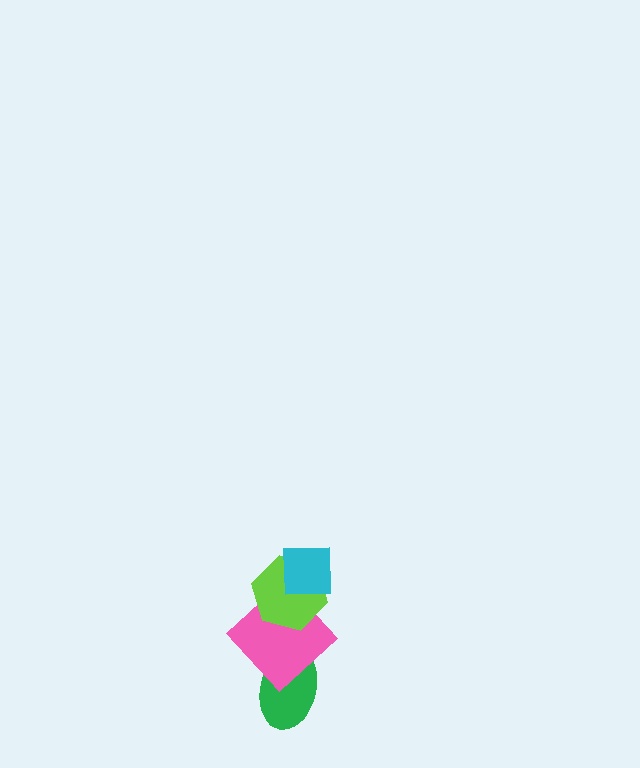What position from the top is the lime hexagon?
The lime hexagon is 2nd from the top.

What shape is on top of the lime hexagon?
The cyan square is on top of the lime hexagon.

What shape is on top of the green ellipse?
The pink diamond is on top of the green ellipse.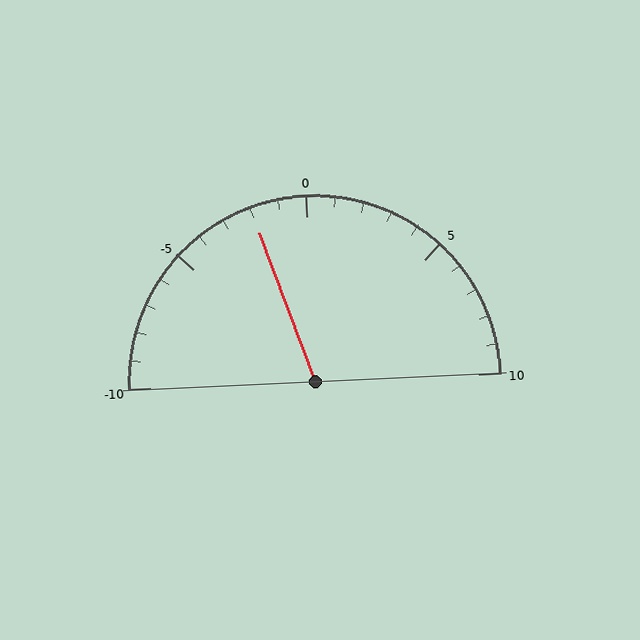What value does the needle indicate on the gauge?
The needle indicates approximately -2.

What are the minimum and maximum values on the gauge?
The gauge ranges from -10 to 10.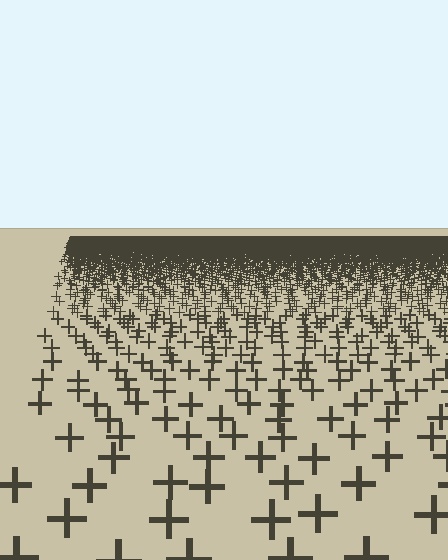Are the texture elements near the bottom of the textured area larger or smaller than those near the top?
Larger. Near the bottom, elements are closer to the viewer and appear at a bigger on-screen size.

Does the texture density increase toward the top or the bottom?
Density increases toward the top.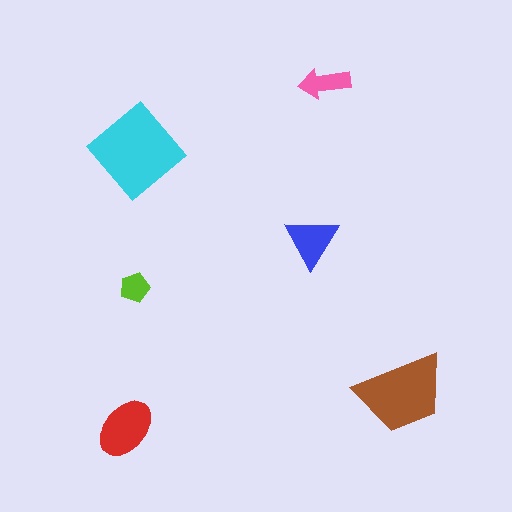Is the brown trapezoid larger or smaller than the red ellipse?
Larger.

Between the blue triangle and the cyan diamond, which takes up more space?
The cyan diamond.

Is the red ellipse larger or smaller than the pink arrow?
Larger.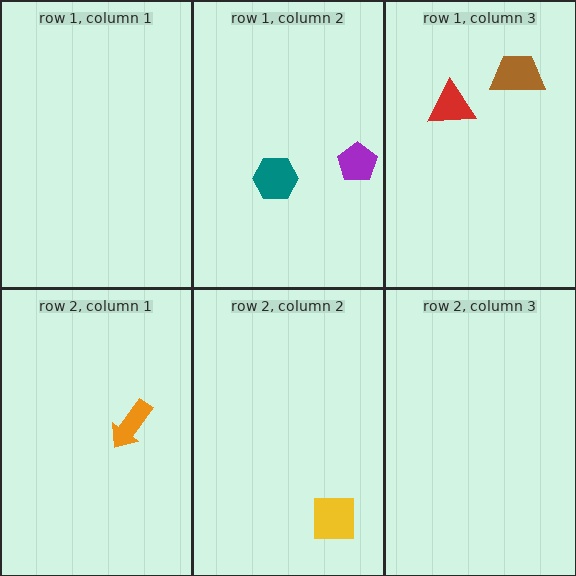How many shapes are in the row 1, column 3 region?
2.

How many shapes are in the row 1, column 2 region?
2.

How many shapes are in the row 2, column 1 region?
1.